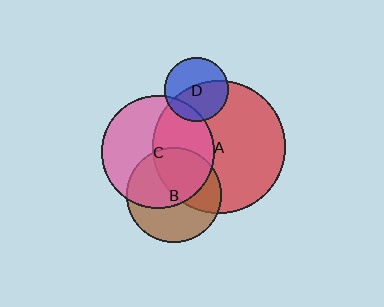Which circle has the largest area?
Circle A (red).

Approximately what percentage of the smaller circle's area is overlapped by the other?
Approximately 55%.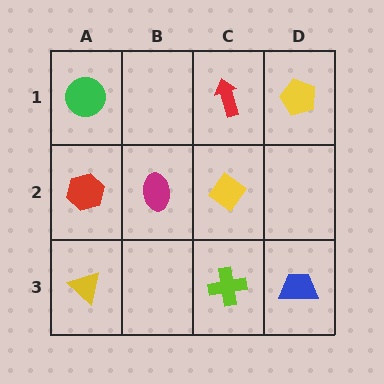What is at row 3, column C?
A lime cross.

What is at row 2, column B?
A magenta ellipse.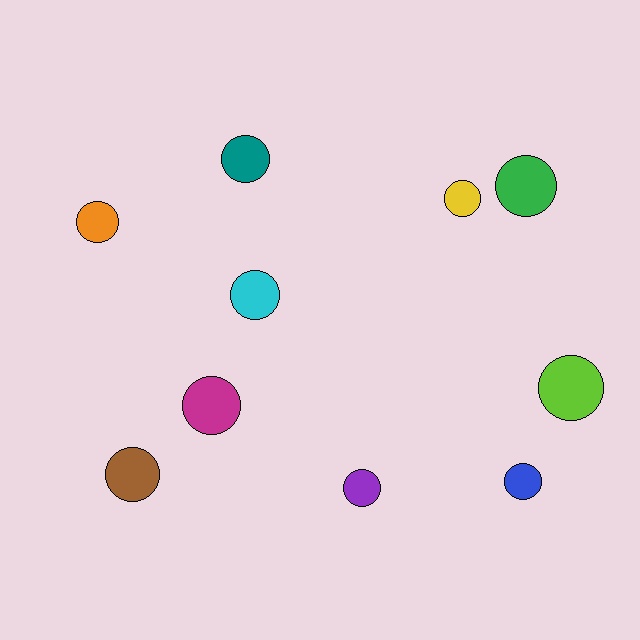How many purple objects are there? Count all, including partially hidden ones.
There is 1 purple object.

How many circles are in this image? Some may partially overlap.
There are 10 circles.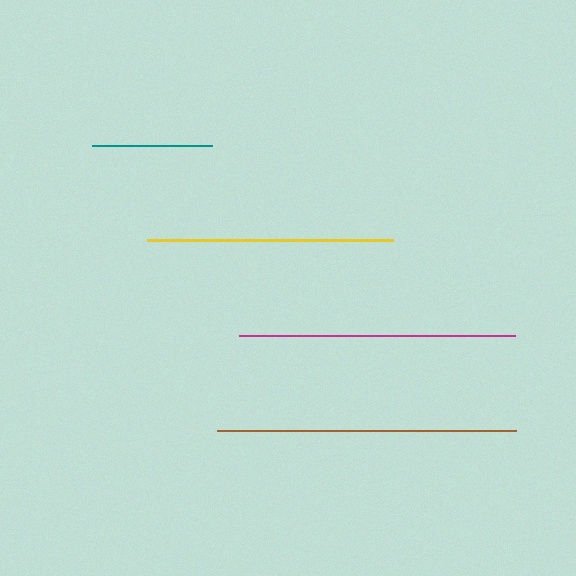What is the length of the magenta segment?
The magenta segment is approximately 276 pixels long.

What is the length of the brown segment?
The brown segment is approximately 299 pixels long.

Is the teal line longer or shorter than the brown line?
The brown line is longer than the teal line.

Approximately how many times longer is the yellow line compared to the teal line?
The yellow line is approximately 2.0 times the length of the teal line.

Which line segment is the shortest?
The teal line is the shortest at approximately 121 pixels.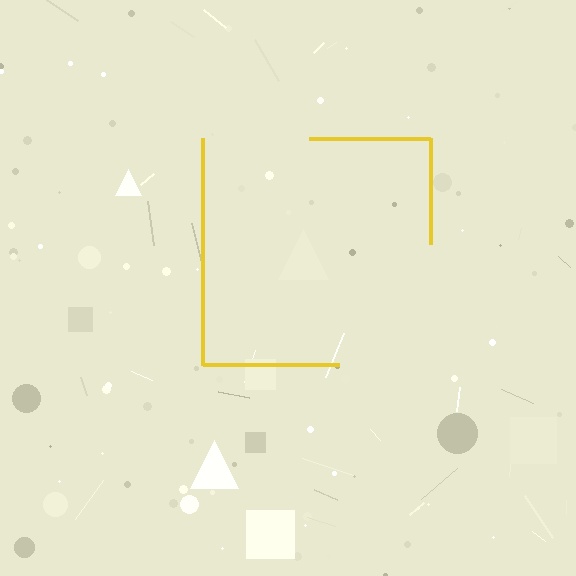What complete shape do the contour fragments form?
The contour fragments form a square.